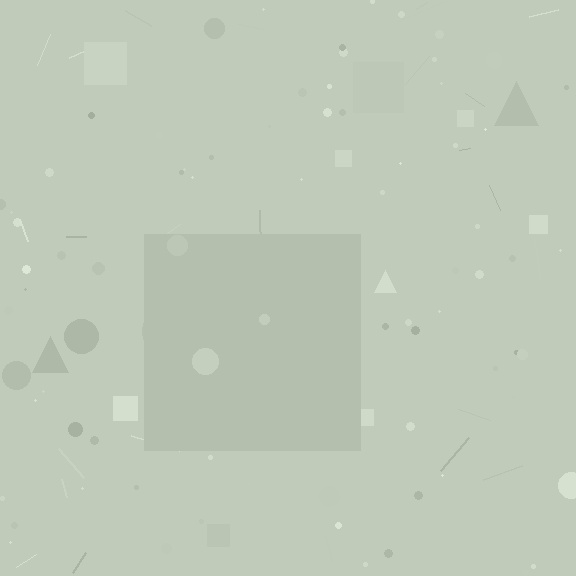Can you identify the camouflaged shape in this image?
The camouflaged shape is a square.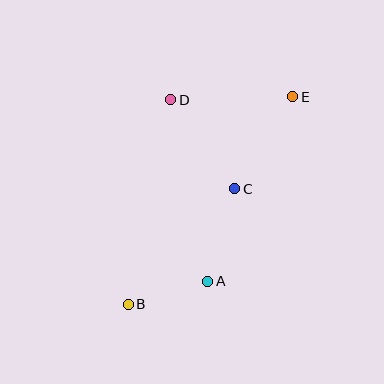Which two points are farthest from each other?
Points B and E are farthest from each other.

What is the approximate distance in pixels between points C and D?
The distance between C and D is approximately 110 pixels.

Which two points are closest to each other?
Points A and B are closest to each other.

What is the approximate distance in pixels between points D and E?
The distance between D and E is approximately 122 pixels.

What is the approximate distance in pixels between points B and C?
The distance between B and C is approximately 157 pixels.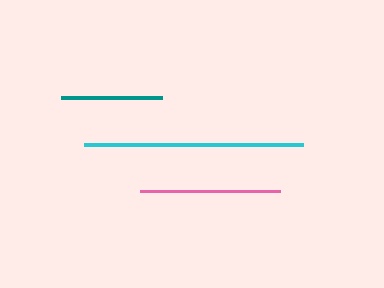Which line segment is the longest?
The cyan line is the longest at approximately 220 pixels.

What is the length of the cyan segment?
The cyan segment is approximately 220 pixels long.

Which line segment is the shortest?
The teal line is the shortest at approximately 101 pixels.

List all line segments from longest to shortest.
From longest to shortest: cyan, pink, teal.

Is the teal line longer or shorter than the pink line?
The pink line is longer than the teal line.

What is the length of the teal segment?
The teal segment is approximately 101 pixels long.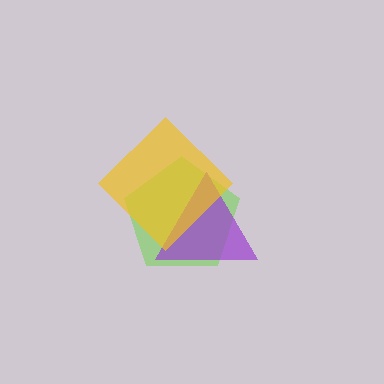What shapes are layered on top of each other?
The layered shapes are: a lime pentagon, a purple triangle, a yellow diamond.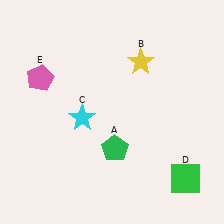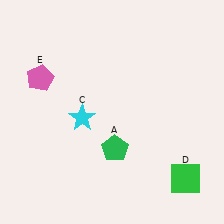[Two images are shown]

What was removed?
The yellow star (B) was removed in Image 2.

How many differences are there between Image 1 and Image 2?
There is 1 difference between the two images.